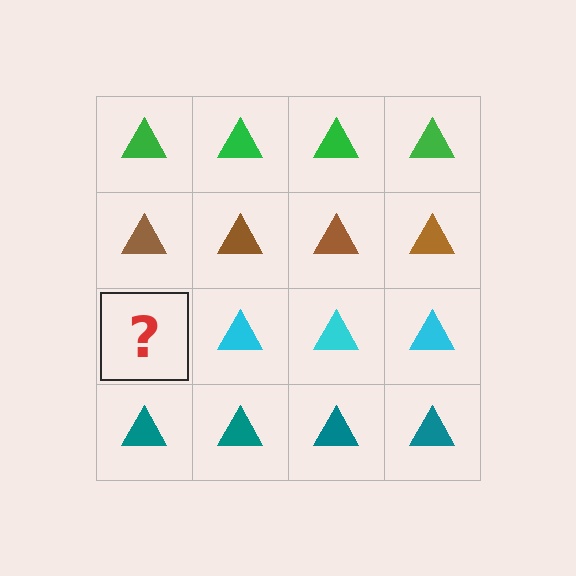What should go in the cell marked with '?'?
The missing cell should contain a cyan triangle.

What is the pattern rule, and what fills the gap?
The rule is that each row has a consistent color. The gap should be filled with a cyan triangle.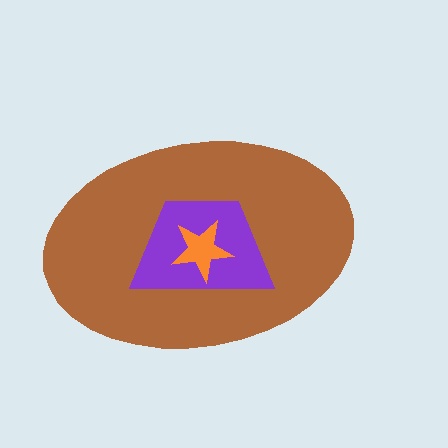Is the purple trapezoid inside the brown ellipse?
Yes.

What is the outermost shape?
The brown ellipse.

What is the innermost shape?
The orange star.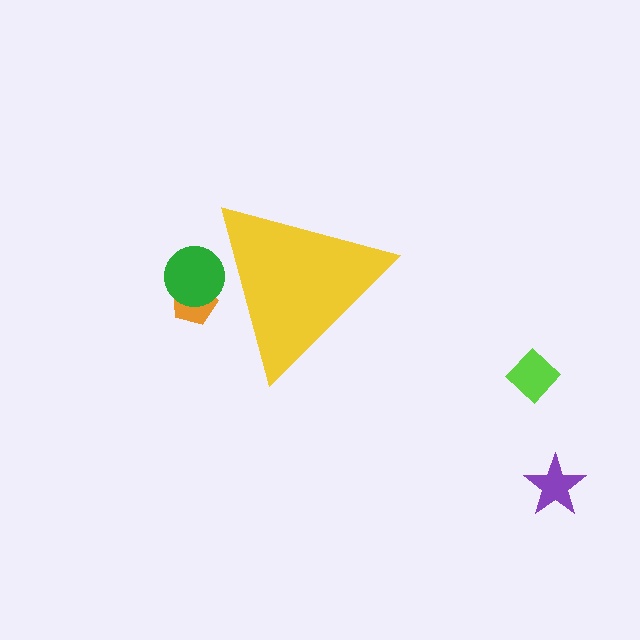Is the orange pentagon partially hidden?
Yes, the orange pentagon is partially hidden behind the yellow triangle.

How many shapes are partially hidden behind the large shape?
2 shapes are partially hidden.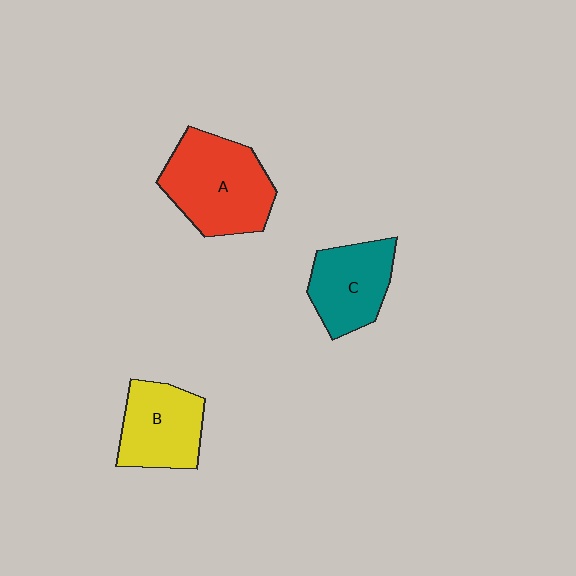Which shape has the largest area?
Shape A (red).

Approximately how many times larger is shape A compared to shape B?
Approximately 1.4 times.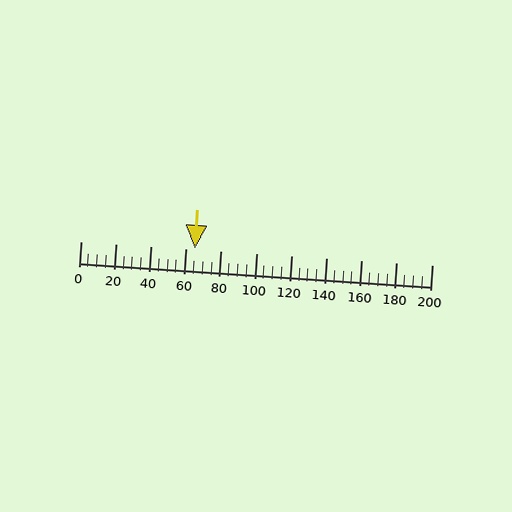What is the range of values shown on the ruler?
The ruler shows values from 0 to 200.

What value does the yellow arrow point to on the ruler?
The yellow arrow points to approximately 65.